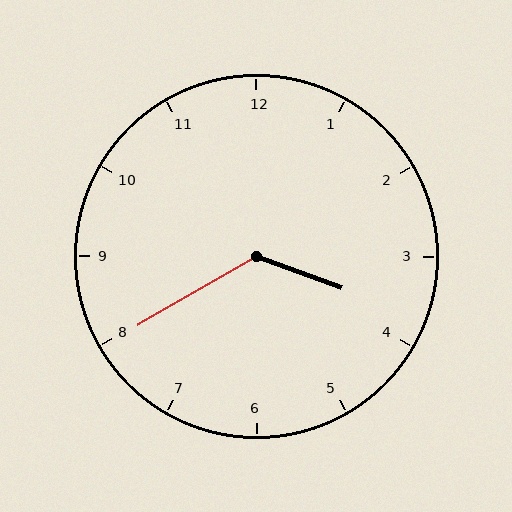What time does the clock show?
3:40.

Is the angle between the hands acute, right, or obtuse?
It is obtuse.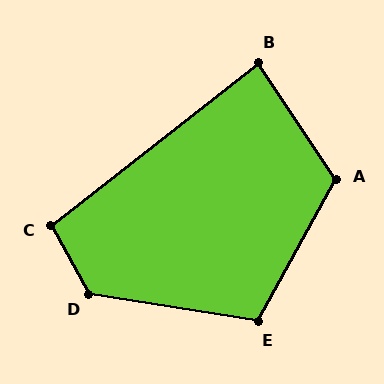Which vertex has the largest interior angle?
D, at approximately 128 degrees.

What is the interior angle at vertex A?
Approximately 117 degrees (obtuse).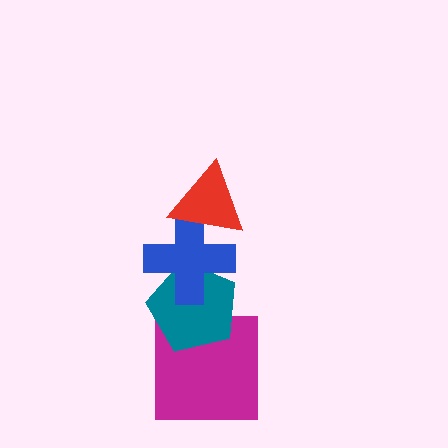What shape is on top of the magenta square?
The teal pentagon is on top of the magenta square.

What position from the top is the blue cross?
The blue cross is 2nd from the top.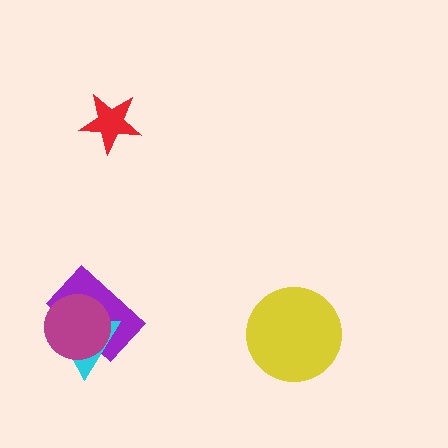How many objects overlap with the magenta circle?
2 objects overlap with the magenta circle.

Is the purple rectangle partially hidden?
Yes, it is partially covered by another shape.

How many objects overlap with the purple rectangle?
2 objects overlap with the purple rectangle.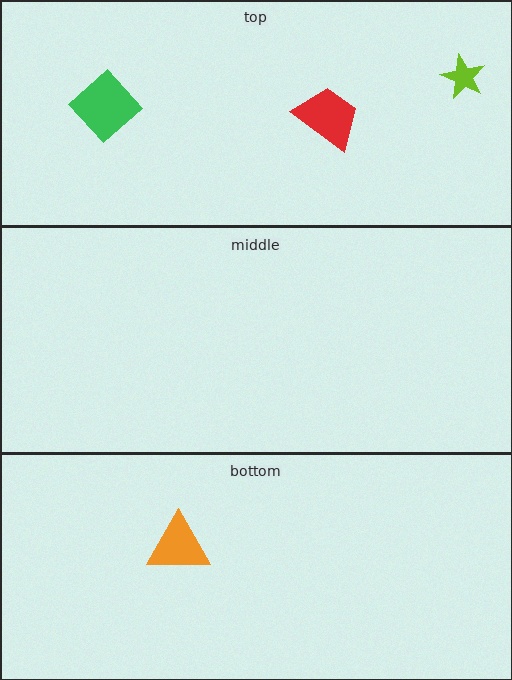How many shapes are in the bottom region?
1.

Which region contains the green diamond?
The top region.